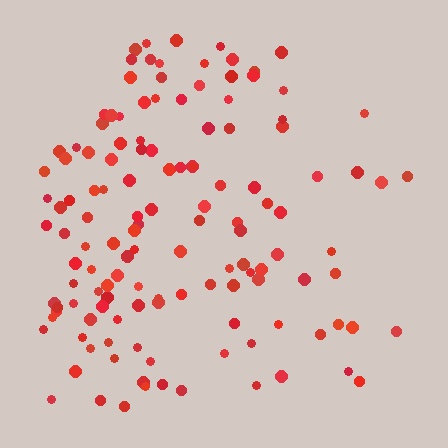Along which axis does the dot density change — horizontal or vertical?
Horizontal.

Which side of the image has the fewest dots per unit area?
The right.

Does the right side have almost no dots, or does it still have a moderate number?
Still a moderate number, just noticeably fewer than the left.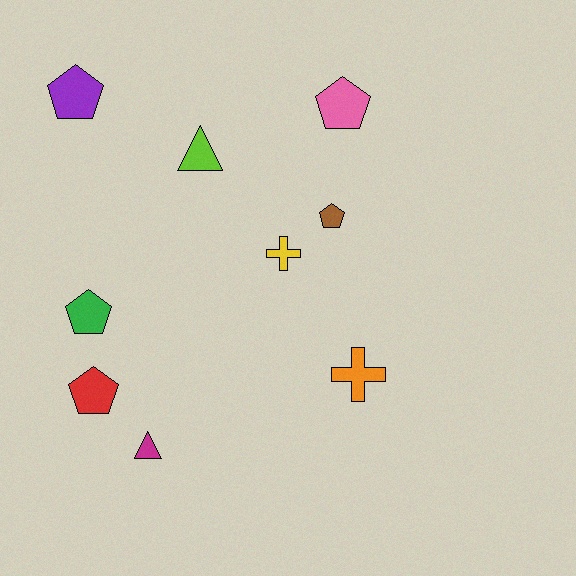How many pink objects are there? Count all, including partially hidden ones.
There is 1 pink object.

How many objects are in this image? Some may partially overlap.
There are 9 objects.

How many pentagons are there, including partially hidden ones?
There are 5 pentagons.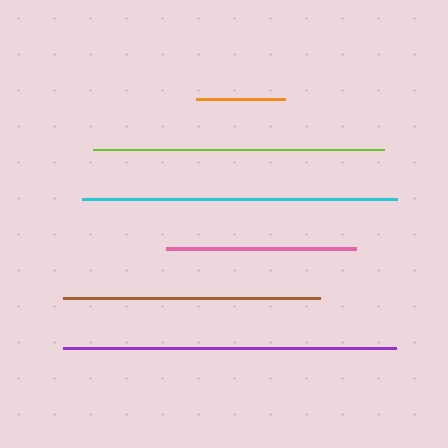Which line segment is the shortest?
The orange line is the shortest at approximately 90 pixels.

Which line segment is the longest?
The purple line is the longest at approximately 333 pixels.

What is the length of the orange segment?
The orange segment is approximately 90 pixels long.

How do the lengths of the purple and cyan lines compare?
The purple and cyan lines are approximately the same length.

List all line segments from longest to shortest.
From longest to shortest: purple, cyan, lime, brown, pink, orange.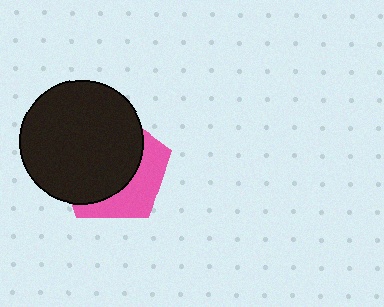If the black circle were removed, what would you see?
You would see the complete pink pentagon.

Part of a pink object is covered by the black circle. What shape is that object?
It is a pentagon.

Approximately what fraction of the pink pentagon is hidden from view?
Roughly 64% of the pink pentagon is hidden behind the black circle.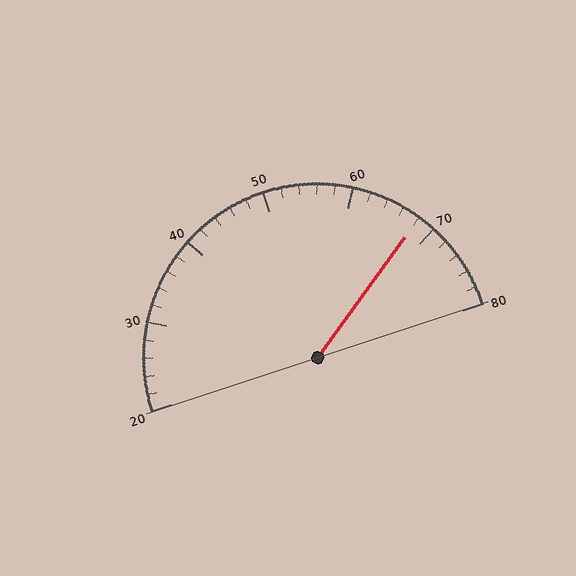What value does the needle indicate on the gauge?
The needle indicates approximately 68.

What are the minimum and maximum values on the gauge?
The gauge ranges from 20 to 80.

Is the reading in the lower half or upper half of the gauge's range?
The reading is in the upper half of the range (20 to 80).